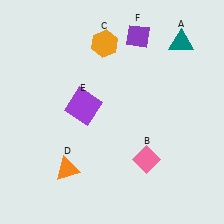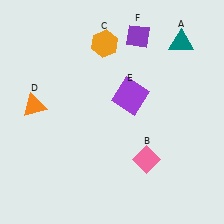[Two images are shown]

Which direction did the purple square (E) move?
The purple square (E) moved right.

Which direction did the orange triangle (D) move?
The orange triangle (D) moved up.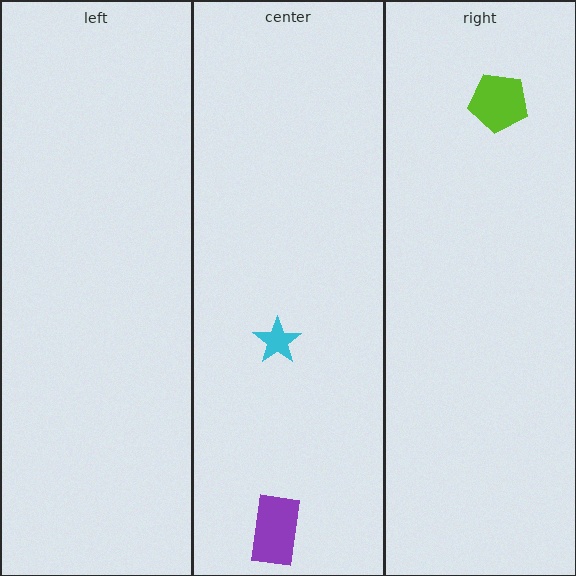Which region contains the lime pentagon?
The right region.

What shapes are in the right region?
The lime pentagon.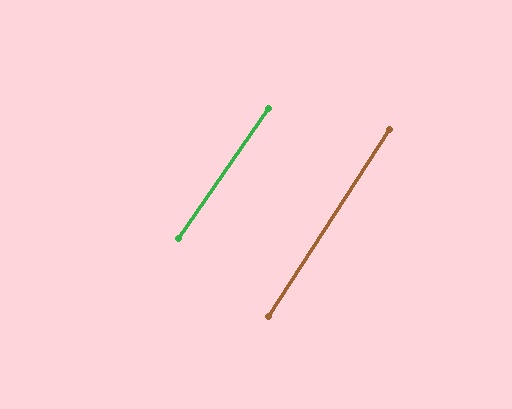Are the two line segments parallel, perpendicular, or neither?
Parallel — their directions differ by only 1.9°.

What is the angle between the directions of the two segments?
Approximately 2 degrees.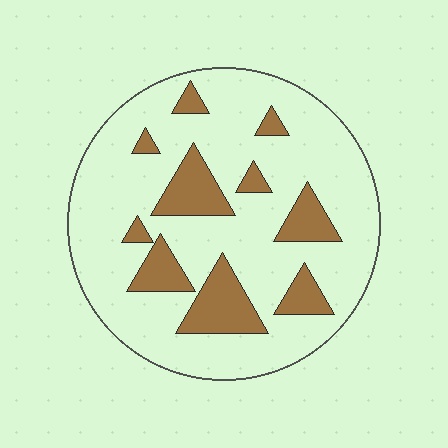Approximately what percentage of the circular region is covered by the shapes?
Approximately 20%.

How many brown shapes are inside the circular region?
10.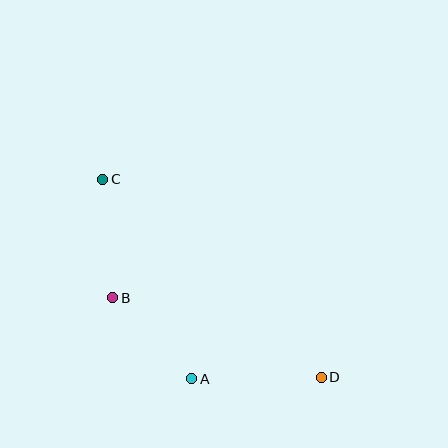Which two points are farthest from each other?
Points C and D are farthest from each other.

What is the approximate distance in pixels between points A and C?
The distance between A and C is approximately 218 pixels.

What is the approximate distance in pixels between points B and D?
The distance between B and D is approximately 223 pixels.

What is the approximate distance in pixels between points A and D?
The distance between A and D is approximately 130 pixels.